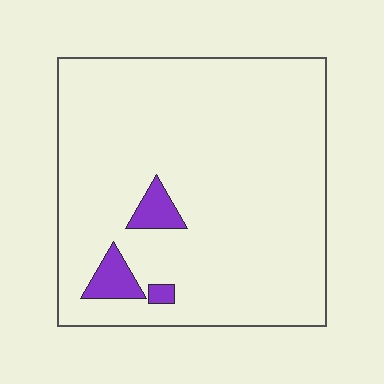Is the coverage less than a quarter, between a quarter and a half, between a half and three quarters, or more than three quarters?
Less than a quarter.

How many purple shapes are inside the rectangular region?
3.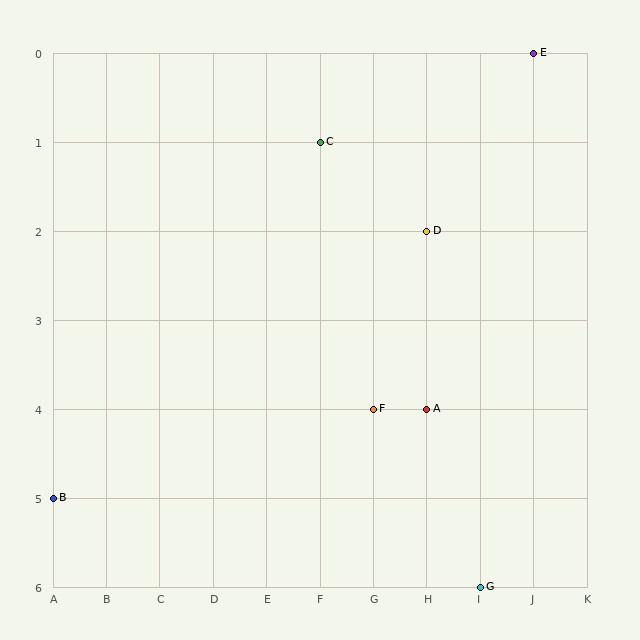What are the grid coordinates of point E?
Point E is at grid coordinates (J, 0).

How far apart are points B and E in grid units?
Points B and E are 9 columns and 5 rows apart (about 10.3 grid units diagonally).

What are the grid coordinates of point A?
Point A is at grid coordinates (H, 4).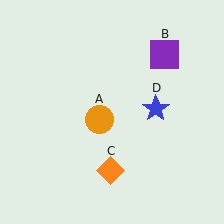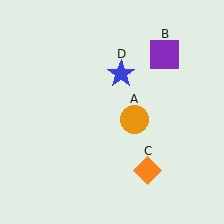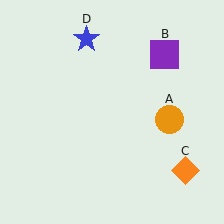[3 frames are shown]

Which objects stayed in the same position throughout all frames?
Purple square (object B) remained stationary.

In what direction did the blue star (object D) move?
The blue star (object D) moved up and to the left.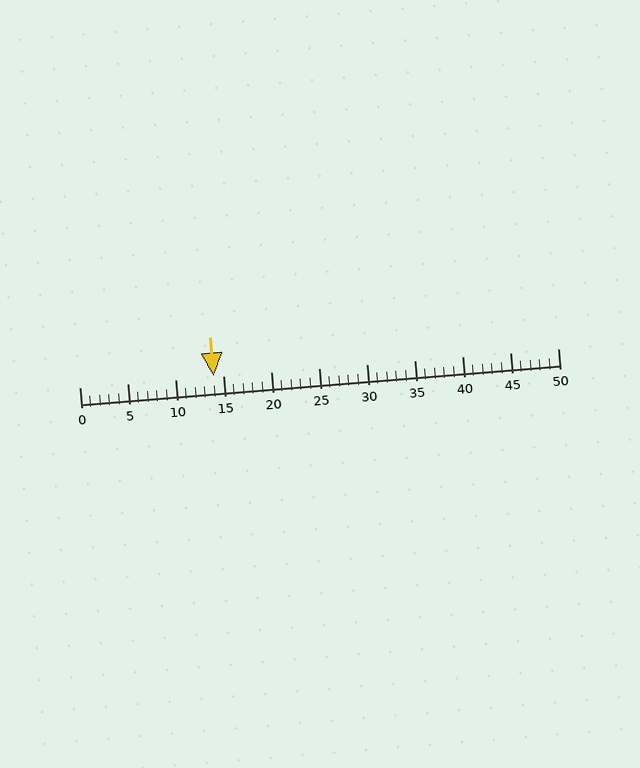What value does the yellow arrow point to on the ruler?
The yellow arrow points to approximately 14.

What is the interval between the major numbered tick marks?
The major tick marks are spaced 5 units apart.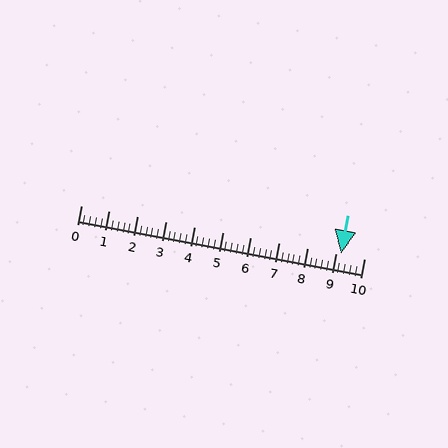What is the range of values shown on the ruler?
The ruler shows values from 0 to 10.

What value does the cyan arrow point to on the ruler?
The cyan arrow points to approximately 9.2.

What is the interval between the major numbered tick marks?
The major tick marks are spaced 1 units apart.